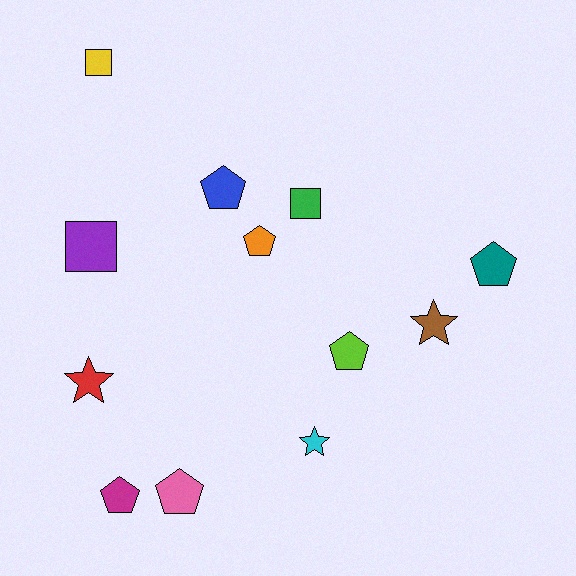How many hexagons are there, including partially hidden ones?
There are no hexagons.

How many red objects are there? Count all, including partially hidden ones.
There is 1 red object.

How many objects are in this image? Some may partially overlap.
There are 12 objects.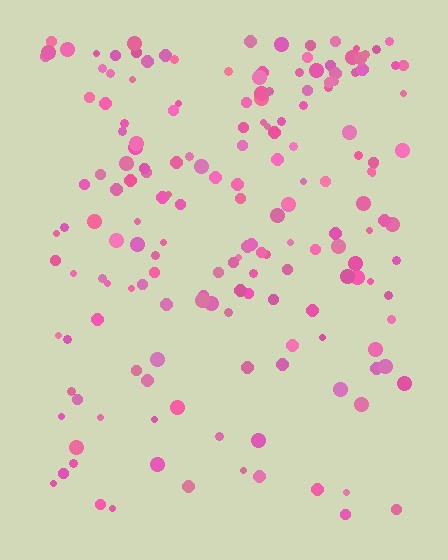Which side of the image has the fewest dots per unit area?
The bottom.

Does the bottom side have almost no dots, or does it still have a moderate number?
Still a moderate number, just noticeably fewer than the top.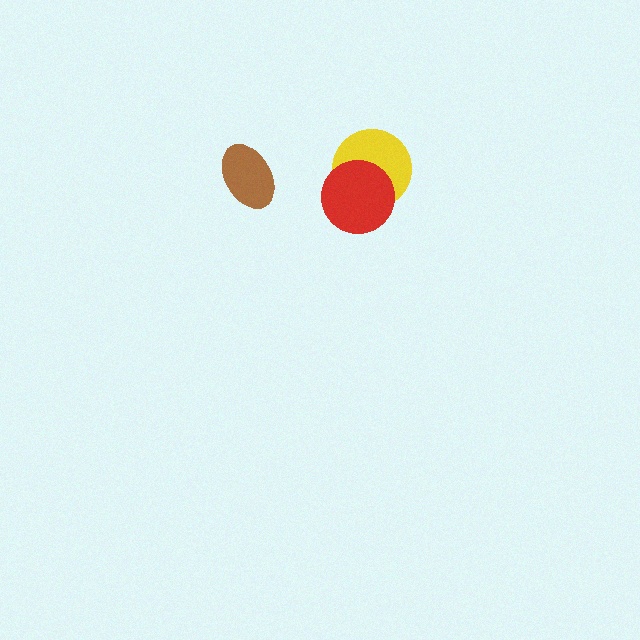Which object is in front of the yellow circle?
The red circle is in front of the yellow circle.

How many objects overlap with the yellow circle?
1 object overlaps with the yellow circle.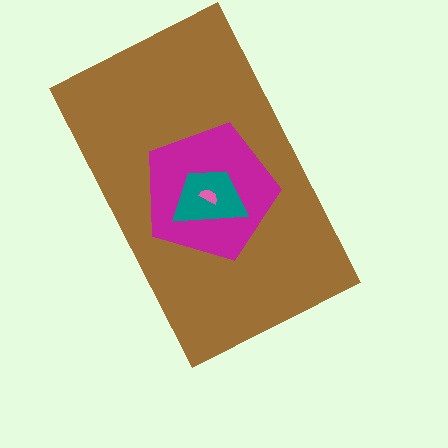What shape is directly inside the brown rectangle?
The magenta pentagon.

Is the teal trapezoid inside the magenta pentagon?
Yes.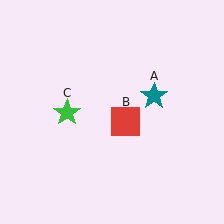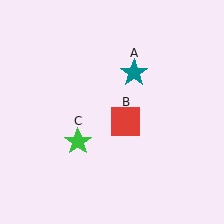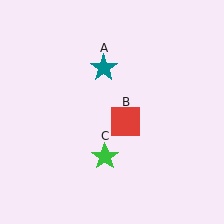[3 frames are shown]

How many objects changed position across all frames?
2 objects changed position: teal star (object A), green star (object C).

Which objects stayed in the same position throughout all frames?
Red square (object B) remained stationary.